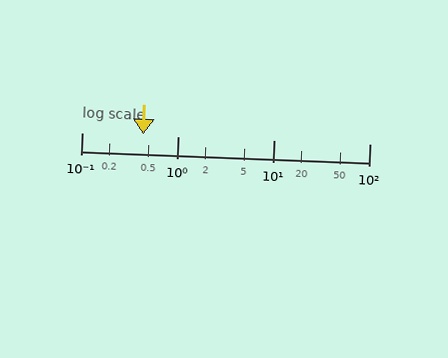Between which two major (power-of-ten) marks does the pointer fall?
The pointer is between 0.1 and 1.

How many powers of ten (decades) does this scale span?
The scale spans 3 decades, from 0.1 to 100.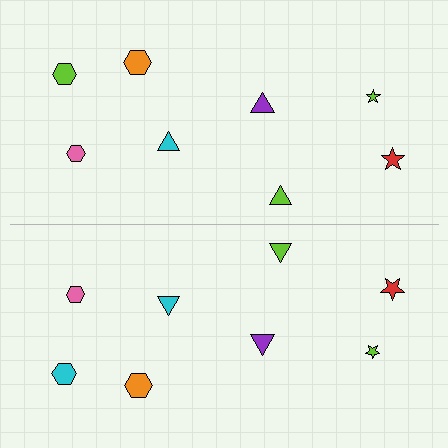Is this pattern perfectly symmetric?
No, the pattern is not perfectly symmetric. The cyan hexagon on the bottom side breaks the symmetry — its mirror counterpart is lime.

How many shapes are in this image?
There are 16 shapes in this image.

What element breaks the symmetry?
The cyan hexagon on the bottom side breaks the symmetry — its mirror counterpart is lime.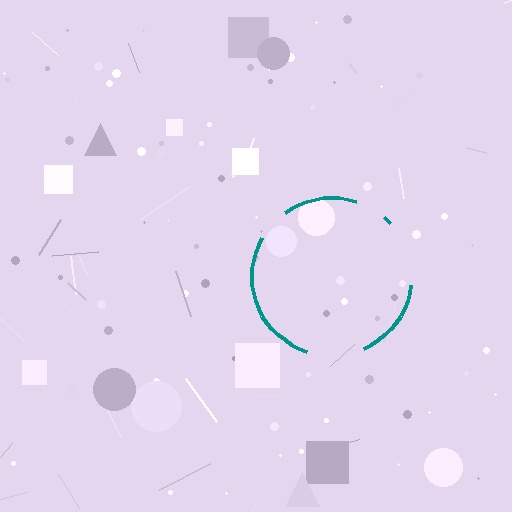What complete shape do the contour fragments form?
The contour fragments form a circle.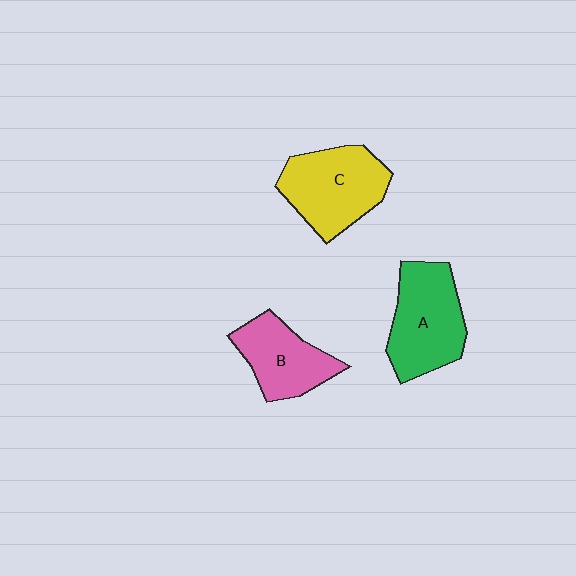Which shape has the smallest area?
Shape B (pink).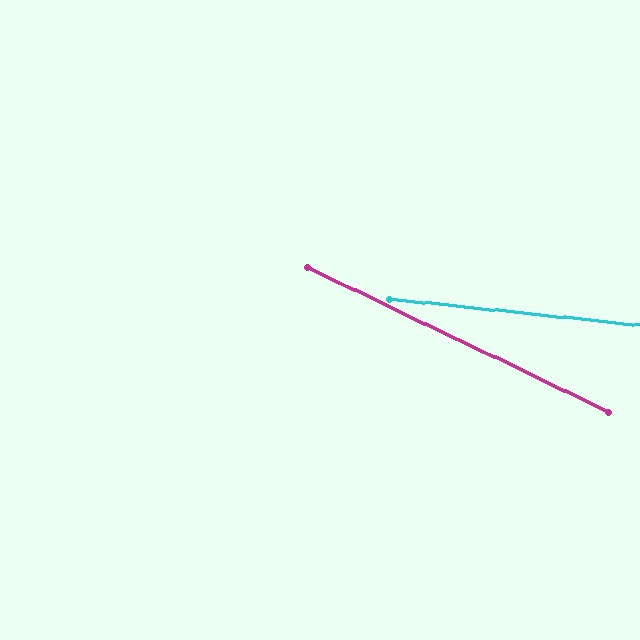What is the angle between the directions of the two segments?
Approximately 20 degrees.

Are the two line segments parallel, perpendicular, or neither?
Neither parallel nor perpendicular — they differ by about 20°.